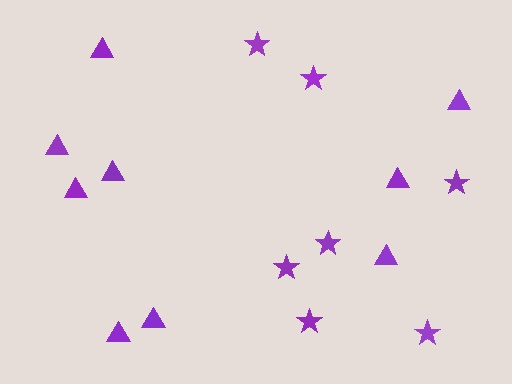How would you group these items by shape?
There are 2 groups: one group of triangles (9) and one group of stars (7).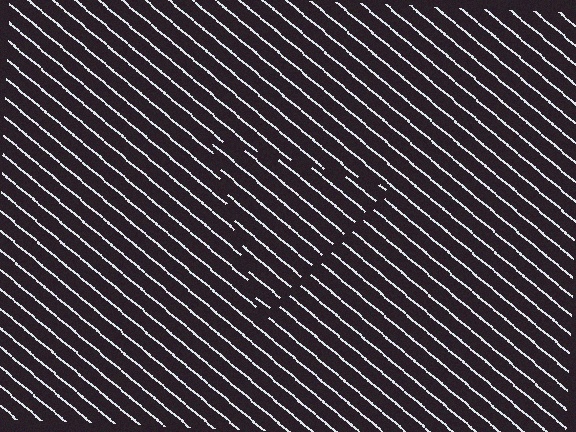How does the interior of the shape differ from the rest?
The interior of the shape contains the same grating, shifted by half a period — the contour is defined by the phase discontinuity where line-ends from the inner and outer gratings abut.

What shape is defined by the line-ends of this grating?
An illusory triangle. The interior of the shape contains the same grating, shifted by half a period — the contour is defined by the phase discontinuity where line-ends from the inner and outer gratings abut.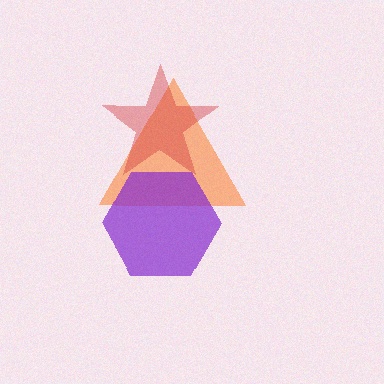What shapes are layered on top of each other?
The layered shapes are: an orange triangle, a purple hexagon, a red star.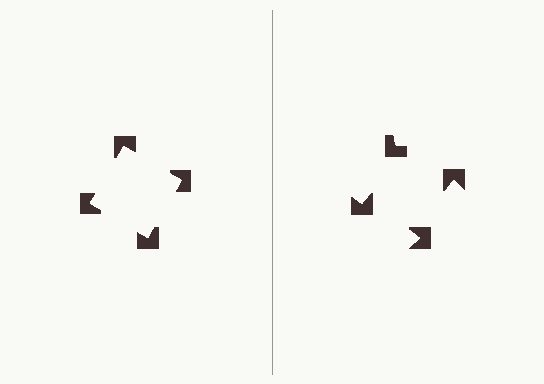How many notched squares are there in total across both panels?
8 — 4 on each side.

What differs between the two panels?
The notched squares are positioned identically on both sides; only the wedge orientations differ. On the left they align to a square; on the right they are misaligned.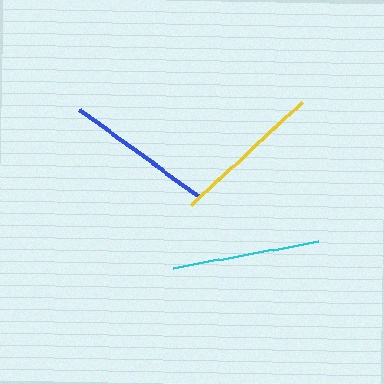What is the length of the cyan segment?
The cyan segment is approximately 147 pixels long.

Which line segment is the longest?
The yellow line is the longest at approximately 152 pixels.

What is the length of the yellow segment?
The yellow segment is approximately 152 pixels long.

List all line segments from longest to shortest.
From longest to shortest: yellow, blue, cyan.